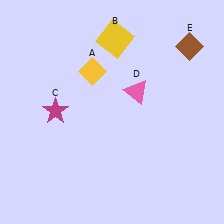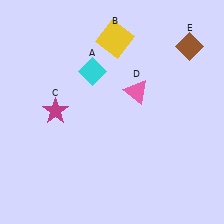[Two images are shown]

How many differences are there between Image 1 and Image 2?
There is 1 difference between the two images.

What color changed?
The diamond (A) changed from yellow in Image 1 to cyan in Image 2.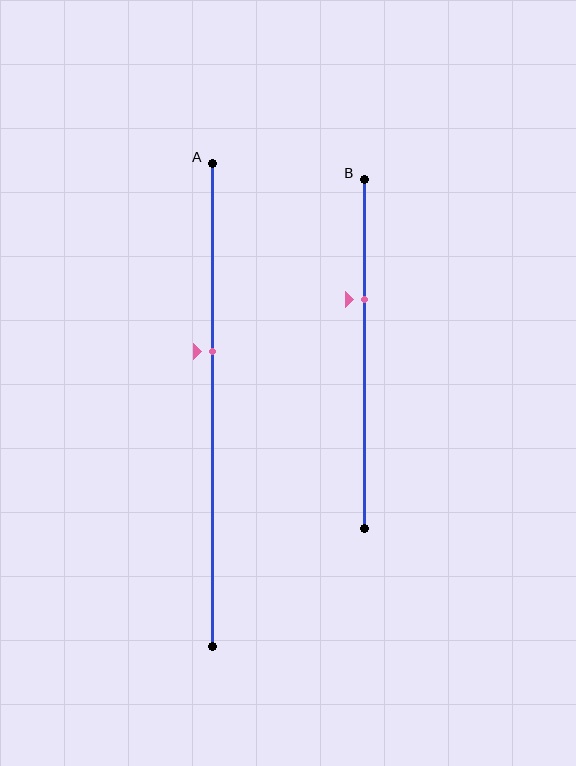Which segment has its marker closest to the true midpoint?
Segment A has its marker closest to the true midpoint.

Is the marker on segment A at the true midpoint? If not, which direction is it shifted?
No, the marker on segment A is shifted upward by about 11% of the segment length.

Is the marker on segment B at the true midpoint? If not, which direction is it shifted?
No, the marker on segment B is shifted upward by about 16% of the segment length.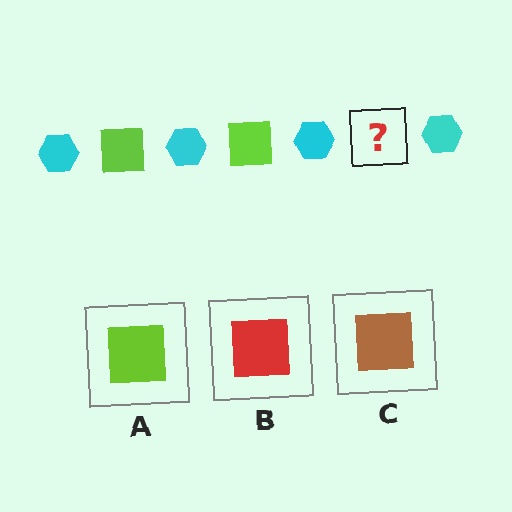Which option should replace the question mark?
Option A.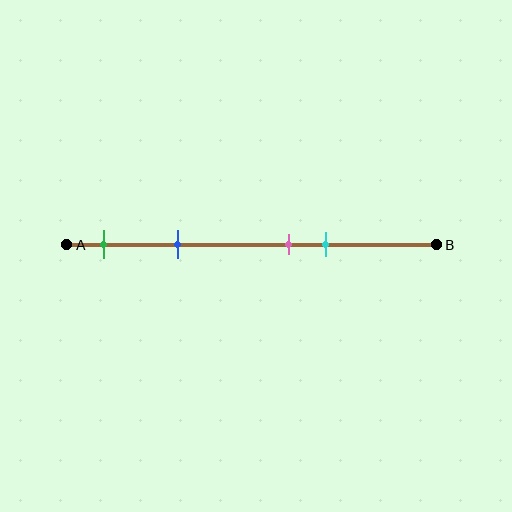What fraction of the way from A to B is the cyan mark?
The cyan mark is approximately 70% (0.7) of the way from A to B.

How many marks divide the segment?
There are 4 marks dividing the segment.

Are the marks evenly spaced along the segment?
No, the marks are not evenly spaced.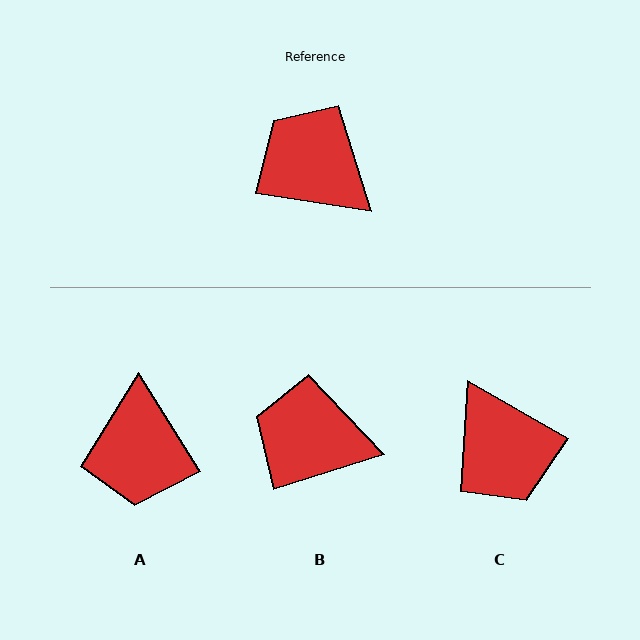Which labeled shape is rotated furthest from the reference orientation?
C, about 159 degrees away.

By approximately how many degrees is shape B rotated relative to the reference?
Approximately 26 degrees counter-clockwise.